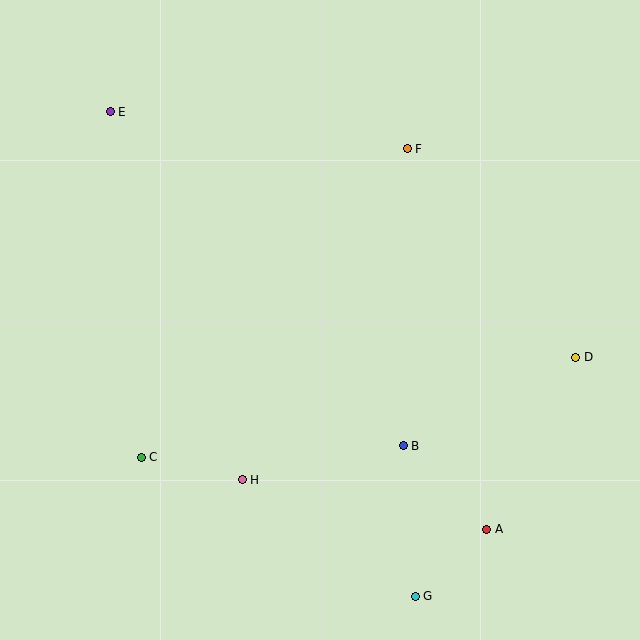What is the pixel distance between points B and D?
The distance between B and D is 194 pixels.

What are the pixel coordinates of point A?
Point A is at (487, 529).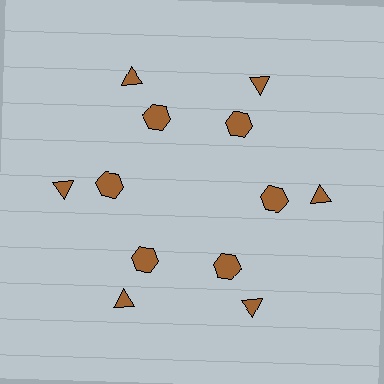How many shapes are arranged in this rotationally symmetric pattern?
There are 12 shapes, arranged in 6 groups of 2.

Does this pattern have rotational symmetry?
Yes, this pattern has 6-fold rotational symmetry. It looks the same after rotating 60 degrees around the center.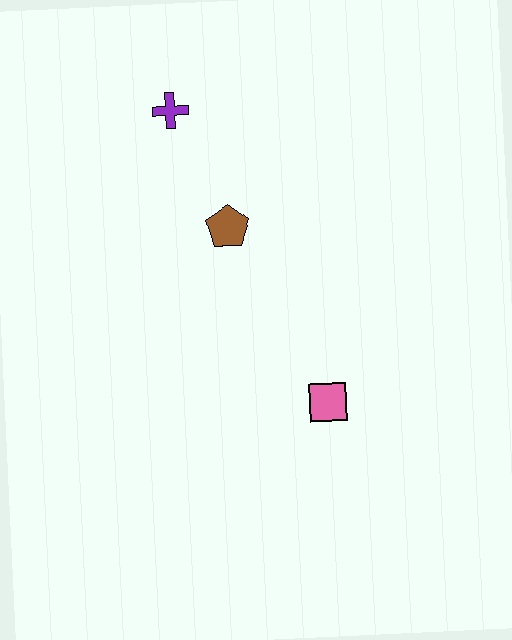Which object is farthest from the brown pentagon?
The pink square is farthest from the brown pentagon.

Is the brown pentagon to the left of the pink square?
Yes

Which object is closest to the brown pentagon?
The purple cross is closest to the brown pentagon.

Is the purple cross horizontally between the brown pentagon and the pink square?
No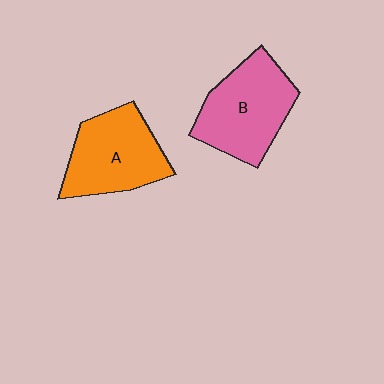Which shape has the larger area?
Shape B (pink).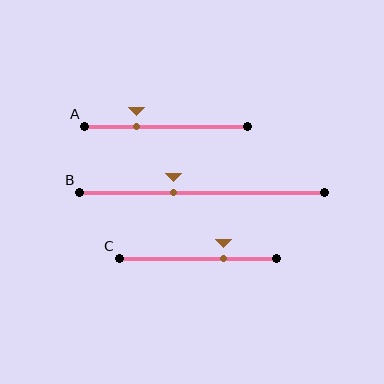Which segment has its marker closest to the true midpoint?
Segment B has its marker closest to the true midpoint.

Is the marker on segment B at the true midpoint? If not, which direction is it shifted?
No, the marker on segment B is shifted to the left by about 12% of the segment length.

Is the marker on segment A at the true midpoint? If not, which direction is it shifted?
No, the marker on segment A is shifted to the left by about 18% of the segment length.